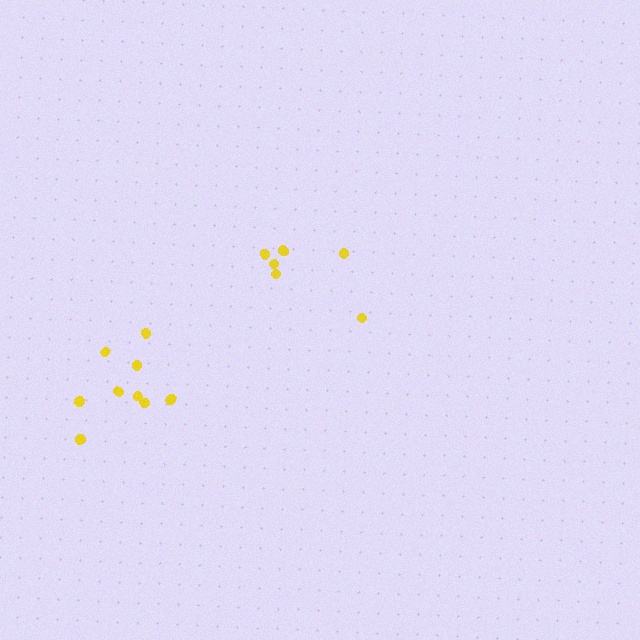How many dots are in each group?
Group 1: 9 dots, Group 2: 6 dots (15 total).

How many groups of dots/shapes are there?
There are 2 groups.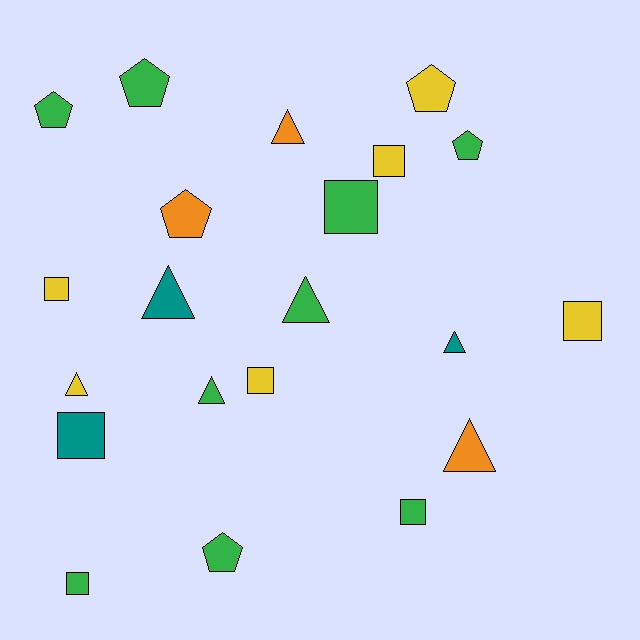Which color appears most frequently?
Green, with 9 objects.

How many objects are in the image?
There are 21 objects.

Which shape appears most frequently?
Square, with 8 objects.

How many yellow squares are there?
There are 4 yellow squares.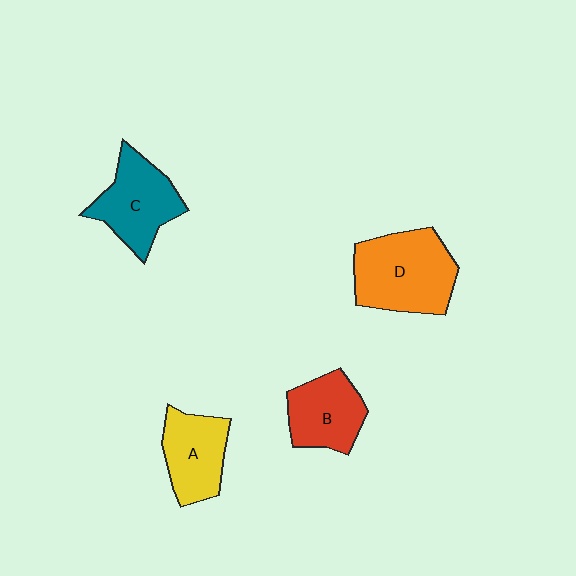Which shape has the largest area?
Shape D (orange).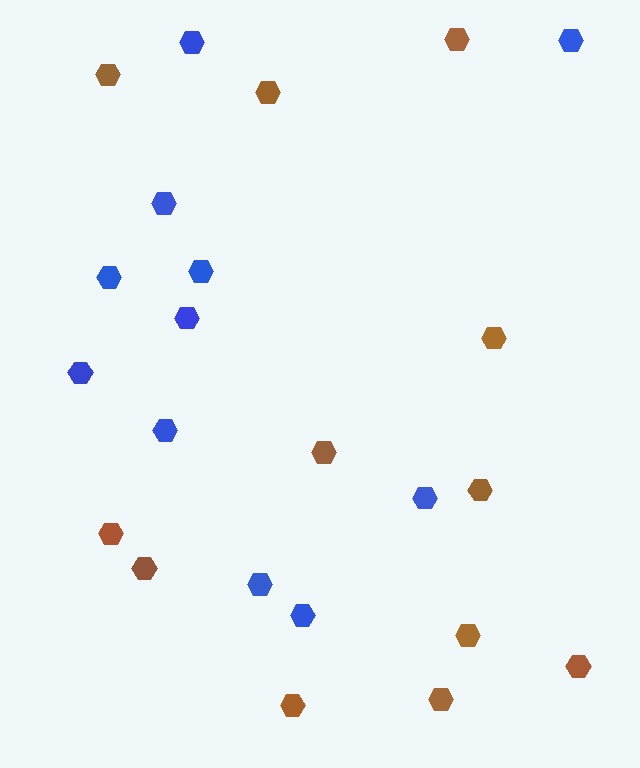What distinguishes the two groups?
There are 2 groups: one group of brown hexagons (12) and one group of blue hexagons (11).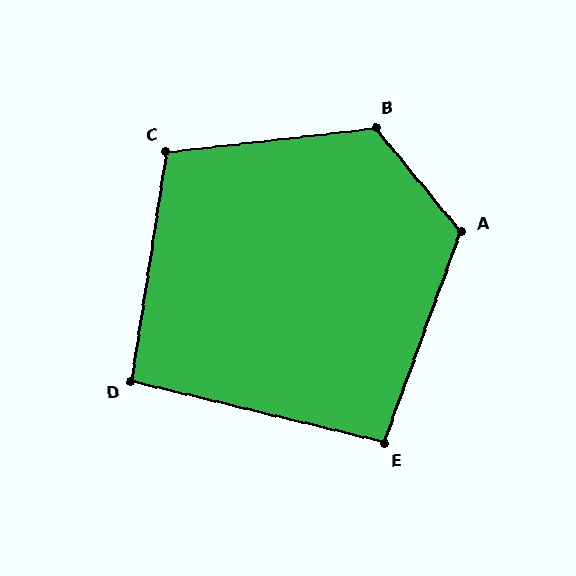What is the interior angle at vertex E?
Approximately 96 degrees (obtuse).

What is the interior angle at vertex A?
Approximately 120 degrees (obtuse).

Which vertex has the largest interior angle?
B, at approximately 123 degrees.